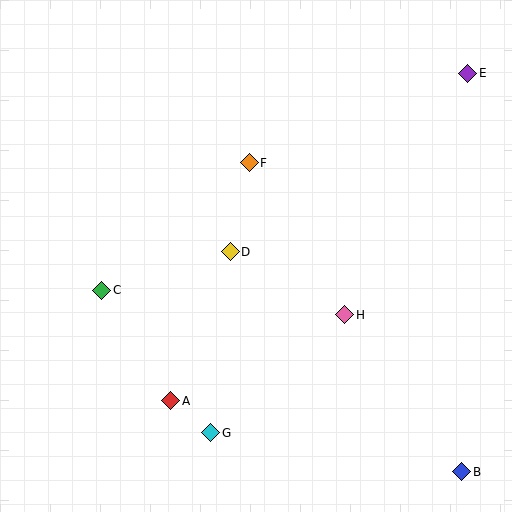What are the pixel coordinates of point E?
Point E is at (468, 73).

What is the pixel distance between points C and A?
The distance between C and A is 130 pixels.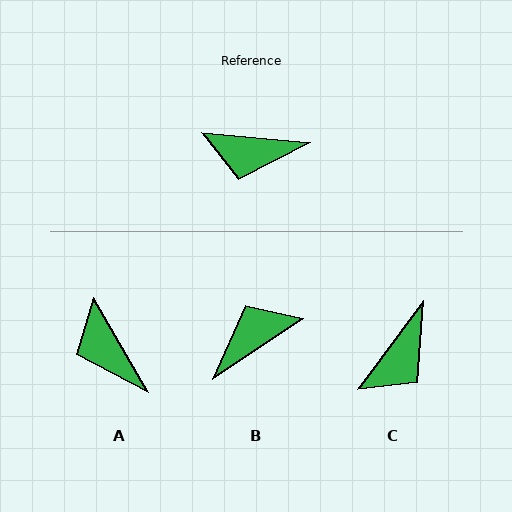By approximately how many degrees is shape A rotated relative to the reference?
Approximately 55 degrees clockwise.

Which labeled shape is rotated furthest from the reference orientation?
B, about 141 degrees away.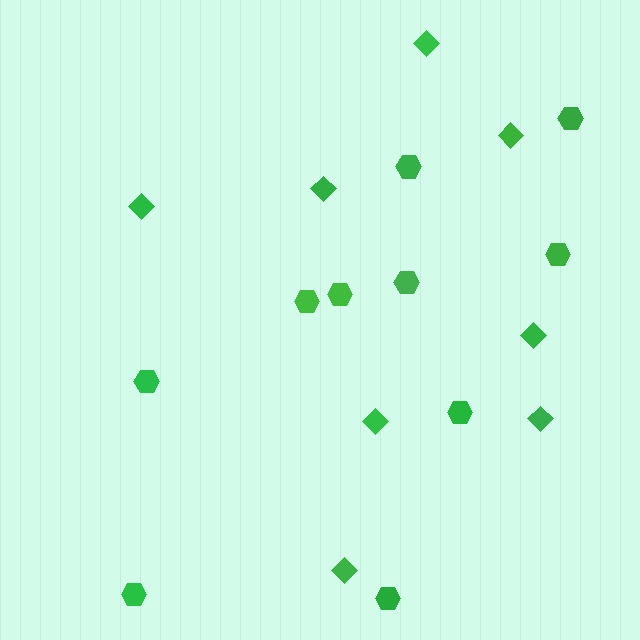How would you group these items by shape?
There are 2 groups: one group of diamonds (8) and one group of hexagons (10).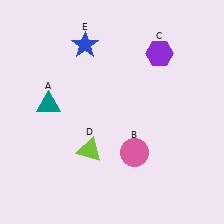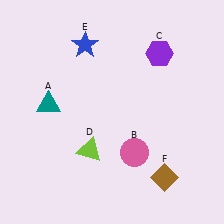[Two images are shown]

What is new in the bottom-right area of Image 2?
A brown diamond (F) was added in the bottom-right area of Image 2.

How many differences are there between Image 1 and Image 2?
There is 1 difference between the two images.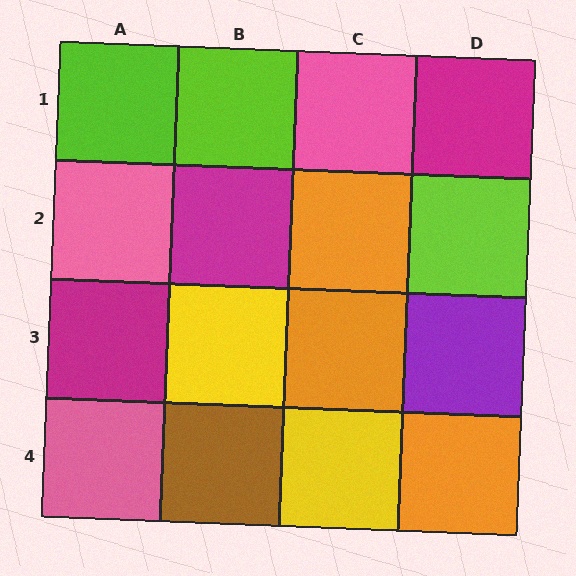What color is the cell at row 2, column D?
Lime.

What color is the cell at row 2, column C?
Orange.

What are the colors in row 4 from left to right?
Pink, brown, yellow, orange.